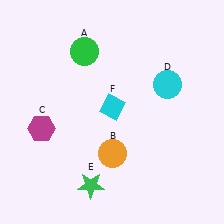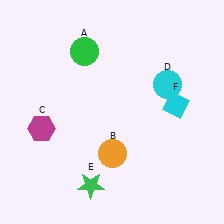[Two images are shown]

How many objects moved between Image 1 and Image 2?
1 object moved between the two images.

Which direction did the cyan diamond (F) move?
The cyan diamond (F) moved right.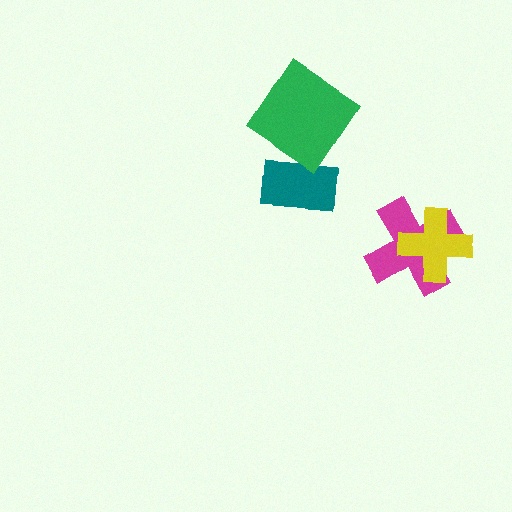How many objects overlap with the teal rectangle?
0 objects overlap with the teal rectangle.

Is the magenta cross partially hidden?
Yes, it is partially covered by another shape.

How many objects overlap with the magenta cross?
1 object overlaps with the magenta cross.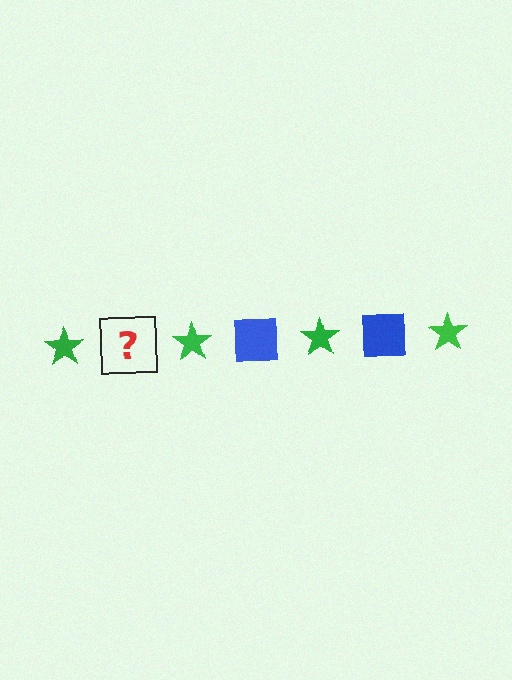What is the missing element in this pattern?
The missing element is a blue square.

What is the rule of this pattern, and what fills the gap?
The rule is that the pattern alternates between green star and blue square. The gap should be filled with a blue square.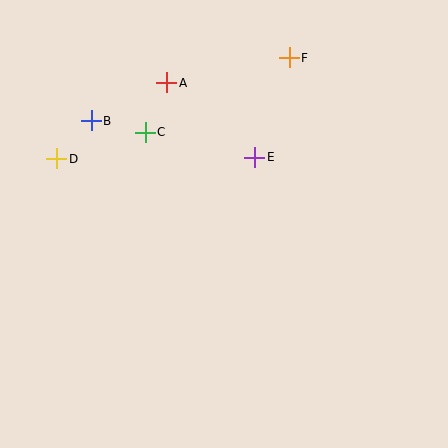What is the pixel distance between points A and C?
The distance between A and C is 54 pixels.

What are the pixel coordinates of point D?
Point D is at (57, 159).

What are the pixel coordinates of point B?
Point B is at (91, 121).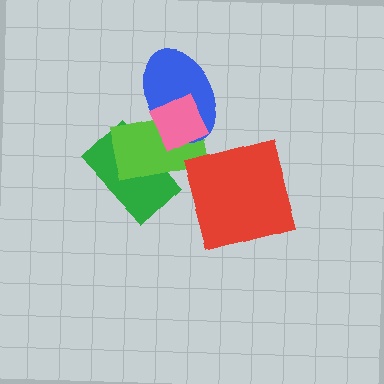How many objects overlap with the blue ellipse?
2 objects overlap with the blue ellipse.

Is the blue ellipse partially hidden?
Yes, it is partially covered by another shape.